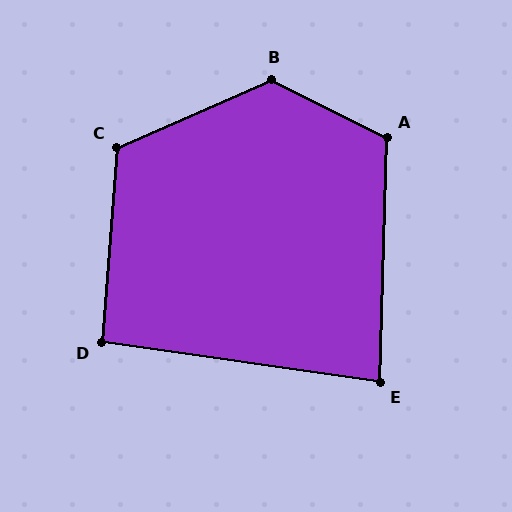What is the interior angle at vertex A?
Approximately 115 degrees (obtuse).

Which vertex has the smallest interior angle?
E, at approximately 84 degrees.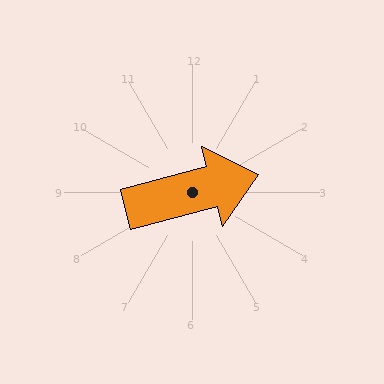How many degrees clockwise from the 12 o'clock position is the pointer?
Approximately 75 degrees.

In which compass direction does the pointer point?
East.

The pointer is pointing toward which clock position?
Roughly 3 o'clock.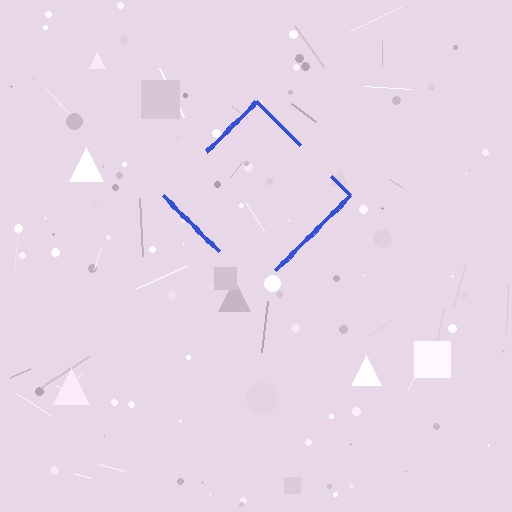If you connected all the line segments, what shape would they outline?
They would outline a diamond.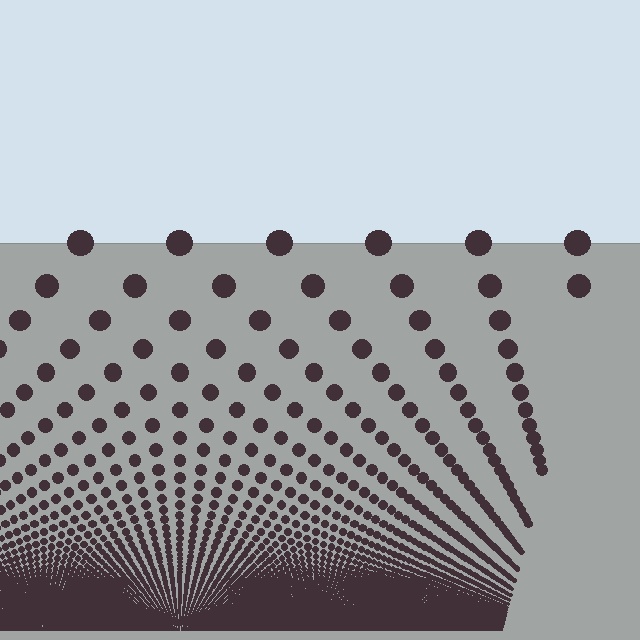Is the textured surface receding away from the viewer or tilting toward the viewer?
The surface appears to tilt toward the viewer. Texture elements get larger and sparser toward the top.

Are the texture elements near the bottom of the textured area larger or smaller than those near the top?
Smaller. The gradient is inverted — elements near the bottom are smaller and denser.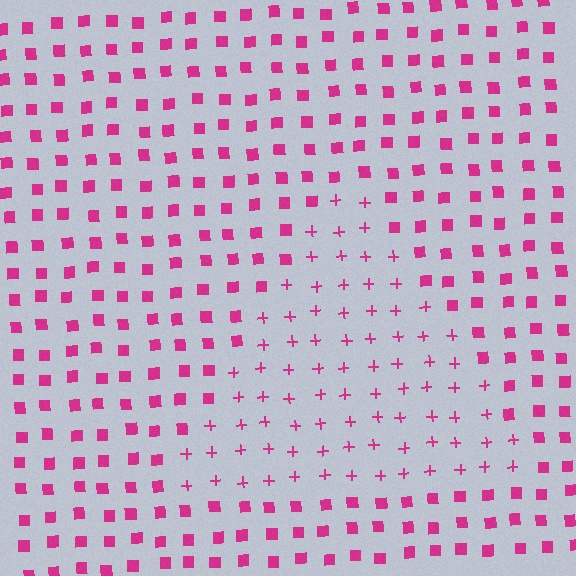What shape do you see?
I see a triangle.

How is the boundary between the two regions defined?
The boundary is defined by a change in element shape: plus signs inside vs. squares outside. All elements share the same color and spacing.